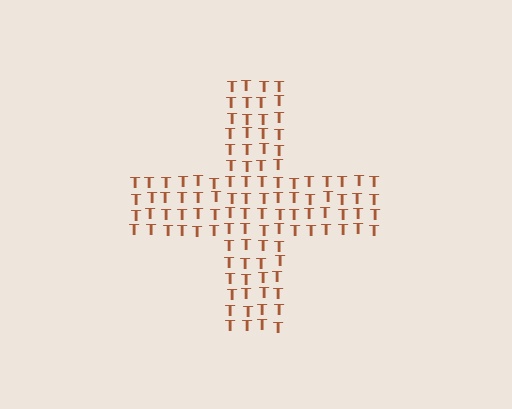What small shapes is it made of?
It is made of small letter T's.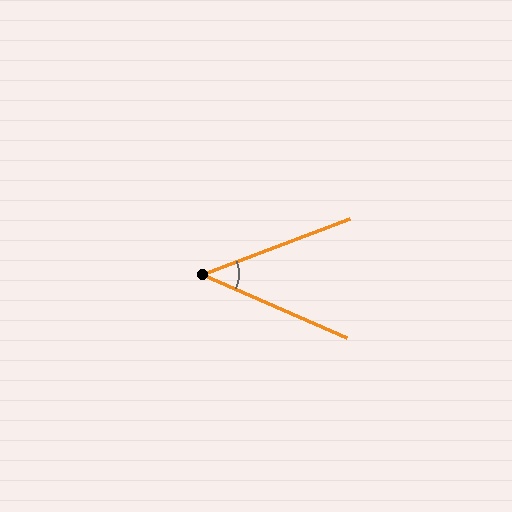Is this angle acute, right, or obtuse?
It is acute.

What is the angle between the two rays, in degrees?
Approximately 44 degrees.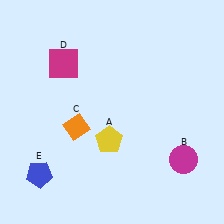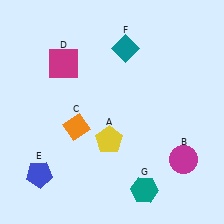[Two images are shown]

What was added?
A teal diamond (F), a teal hexagon (G) were added in Image 2.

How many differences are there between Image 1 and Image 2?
There are 2 differences between the two images.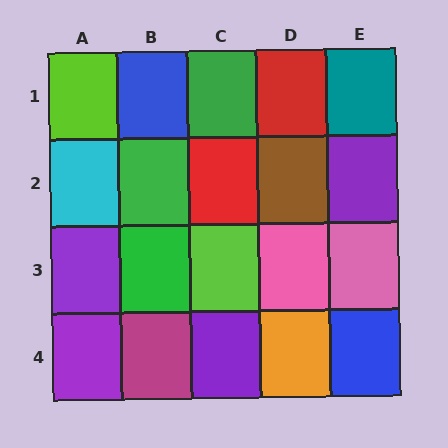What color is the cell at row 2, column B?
Green.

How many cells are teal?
1 cell is teal.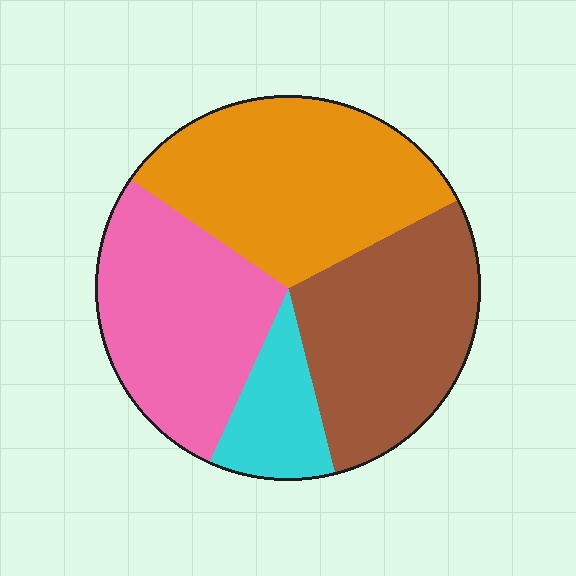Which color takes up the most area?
Orange, at roughly 35%.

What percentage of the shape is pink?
Pink covers roughly 30% of the shape.